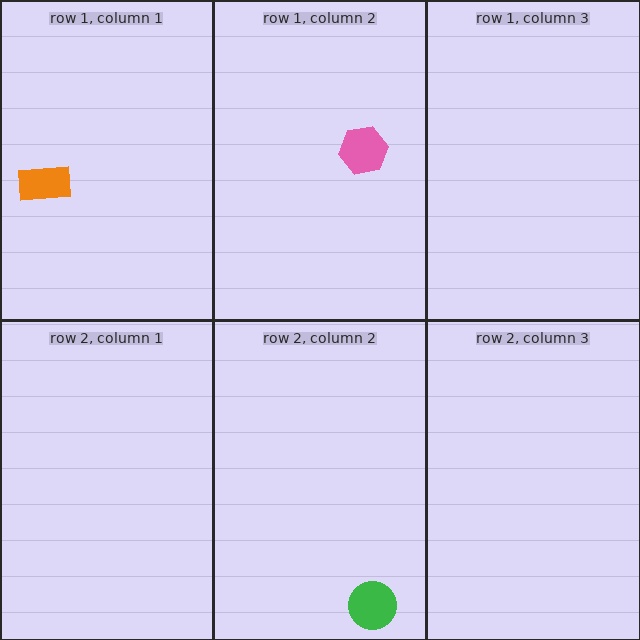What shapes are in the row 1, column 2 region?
The pink hexagon.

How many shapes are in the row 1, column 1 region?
1.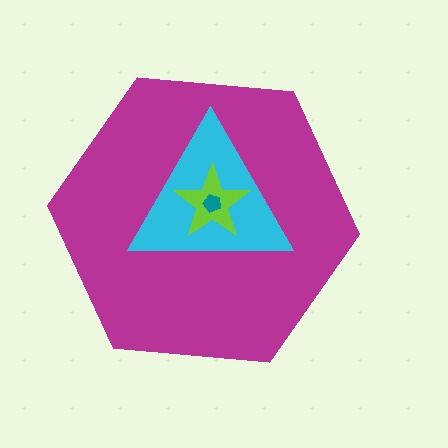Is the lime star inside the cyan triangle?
Yes.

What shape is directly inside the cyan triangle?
The lime star.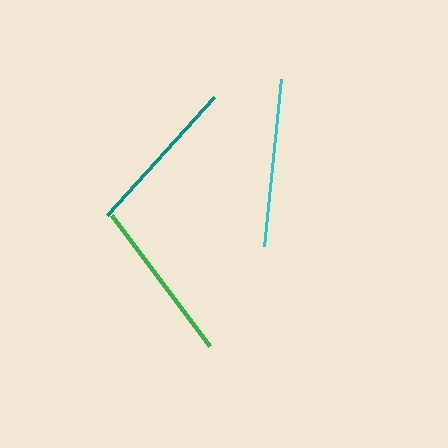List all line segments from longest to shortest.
From longest to shortest: cyan, green, teal.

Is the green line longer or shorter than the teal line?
The green line is longer than the teal line.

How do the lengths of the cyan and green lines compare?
The cyan and green lines are approximately the same length.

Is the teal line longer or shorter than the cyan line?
The cyan line is longer than the teal line.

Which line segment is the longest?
The cyan line is the longest at approximately 168 pixels.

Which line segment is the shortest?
The teal line is the shortest at approximately 159 pixels.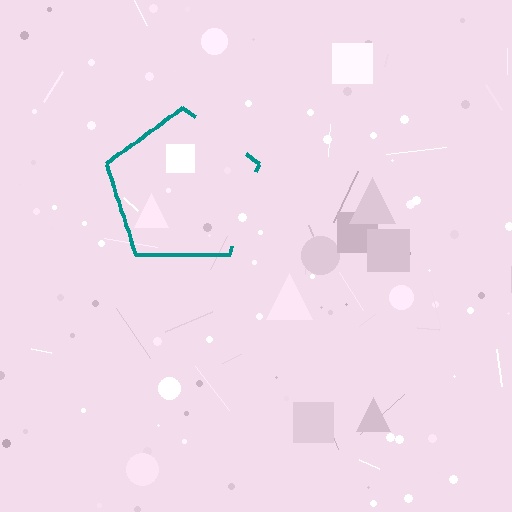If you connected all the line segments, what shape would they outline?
They would outline a pentagon.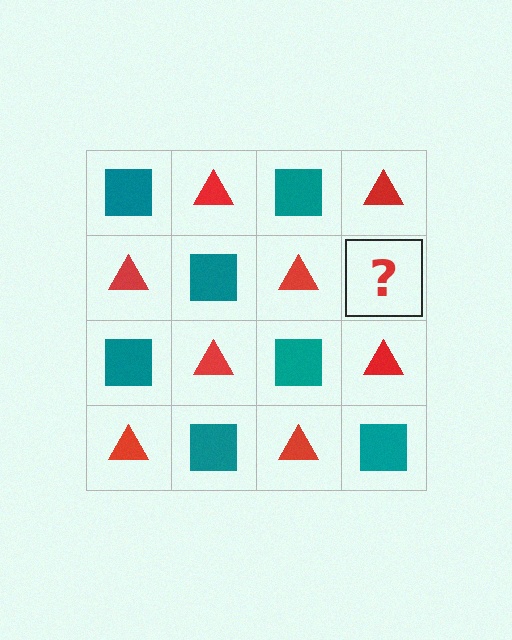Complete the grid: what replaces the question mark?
The question mark should be replaced with a teal square.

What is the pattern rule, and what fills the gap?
The rule is that it alternates teal square and red triangle in a checkerboard pattern. The gap should be filled with a teal square.